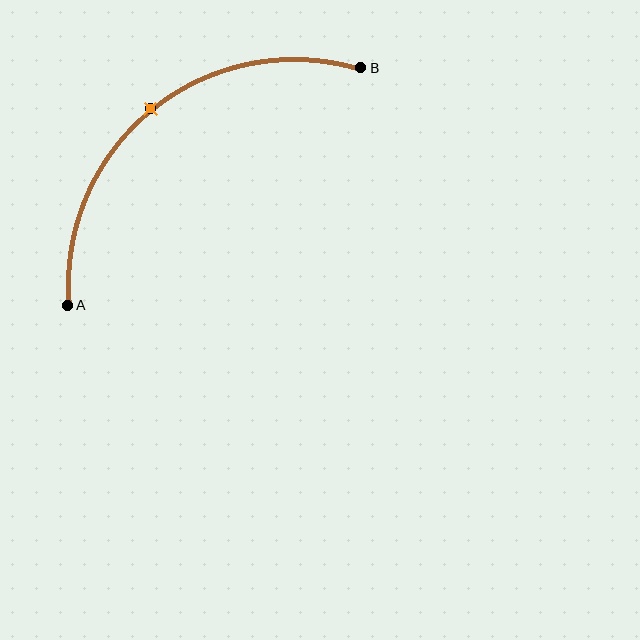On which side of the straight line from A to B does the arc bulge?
The arc bulges above and to the left of the straight line connecting A and B.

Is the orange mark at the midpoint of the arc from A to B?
Yes. The orange mark lies on the arc at equal arc-length from both A and B — it is the arc midpoint.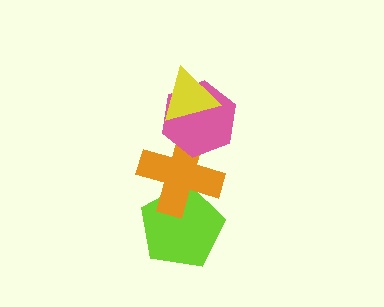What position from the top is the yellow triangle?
The yellow triangle is 1st from the top.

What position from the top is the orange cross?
The orange cross is 3rd from the top.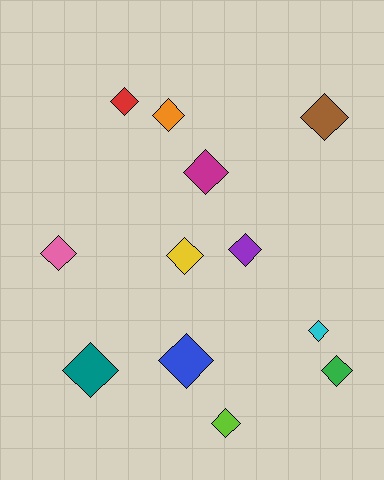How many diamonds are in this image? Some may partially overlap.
There are 12 diamonds.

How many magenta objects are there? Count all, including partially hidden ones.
There is 1 magenta object.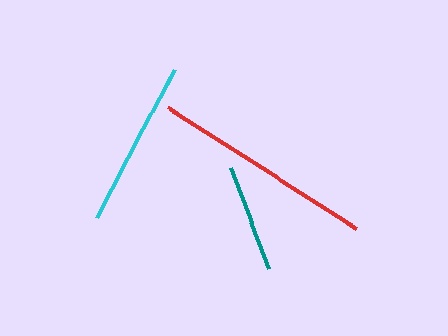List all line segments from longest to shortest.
From longest to shortest: red, cyan, teal.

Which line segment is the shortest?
The teal line is the shortest at approximately 108 pixels.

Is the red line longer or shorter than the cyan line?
The red line is longer than the cyan line.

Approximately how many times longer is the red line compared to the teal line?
The red line is approximately 2.1 times the length of the teal line.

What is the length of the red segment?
The red segment is approximately 225 pixels long.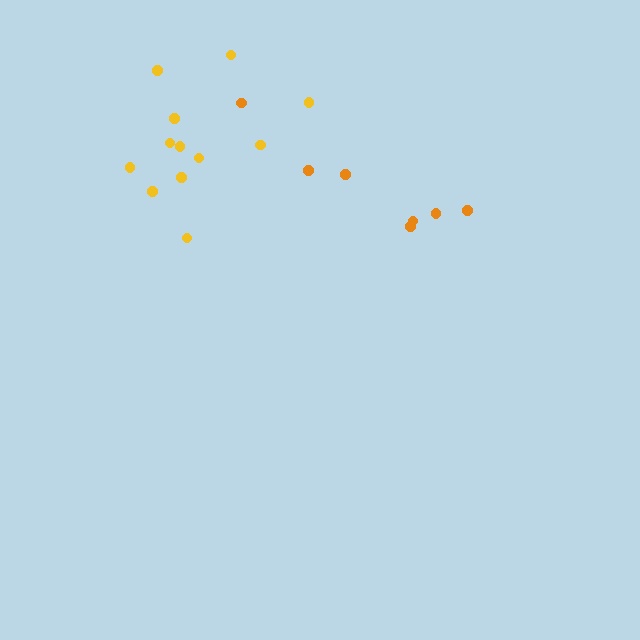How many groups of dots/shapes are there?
There are 2 groups.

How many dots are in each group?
Group 1: 7 dots, Group 2: 12 dots (19 total).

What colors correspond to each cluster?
The clusters are colored: orange, yellow.